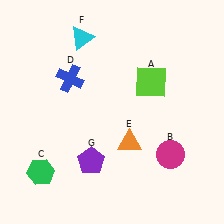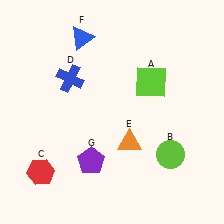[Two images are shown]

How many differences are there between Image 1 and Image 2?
There are 3 differences between the two images.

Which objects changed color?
B changed from magenta to lime. C changed from green to red. F changed from cyan to blue.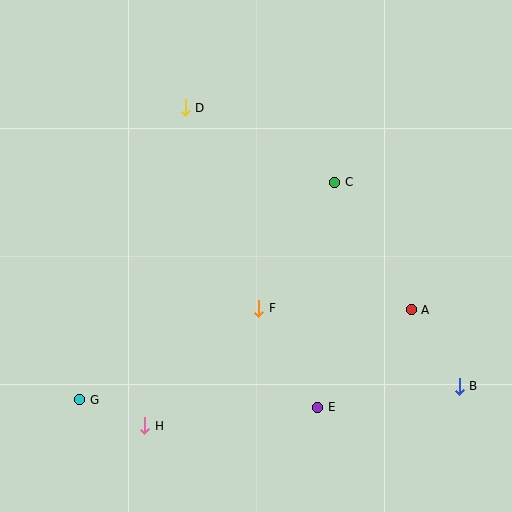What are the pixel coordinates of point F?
Point F is at (259, 308).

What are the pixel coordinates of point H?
Point H is at (145, 426).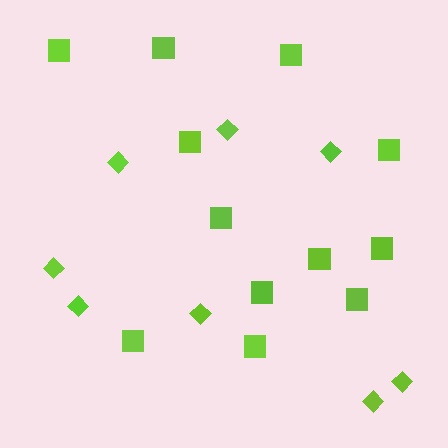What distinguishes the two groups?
There are 2 groups: one group of squares (12) and one group of diamonds (8).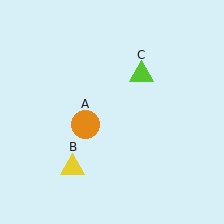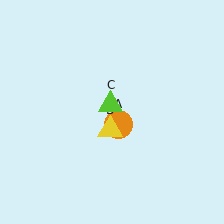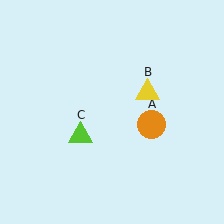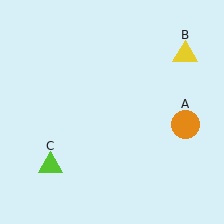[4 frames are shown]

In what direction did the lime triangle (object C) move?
The lime triangle (object C) moved down and to the left.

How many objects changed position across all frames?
3 objects changed position: orange circle (object A), yellow triangle (object B), lime triangle (object C).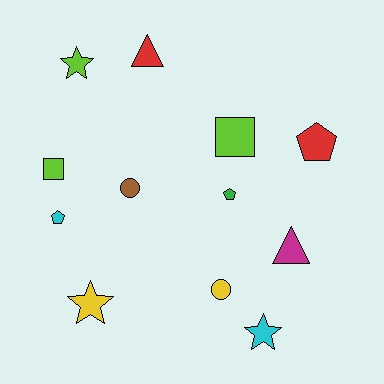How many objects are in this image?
There are 12 objects.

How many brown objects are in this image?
There is 1 brown object.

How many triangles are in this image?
There are 2 triangles.